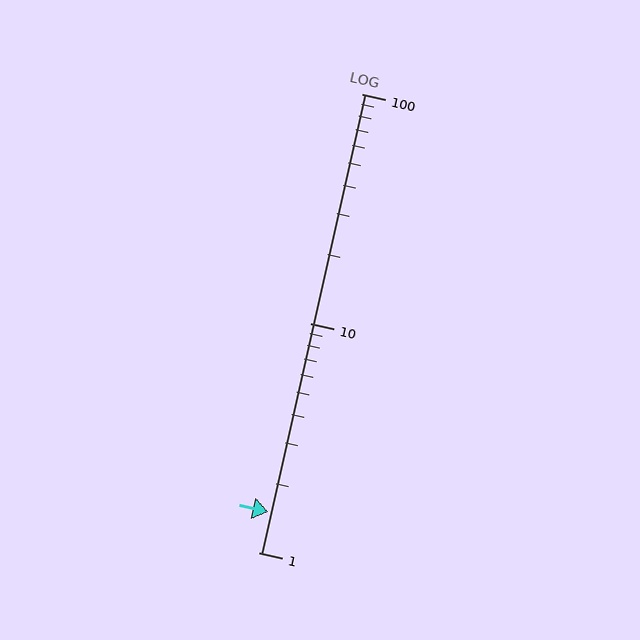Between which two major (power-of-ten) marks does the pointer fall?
The pointer is between 1 and 10.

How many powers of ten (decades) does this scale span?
The scale spans 2 decades, from 1 to 100.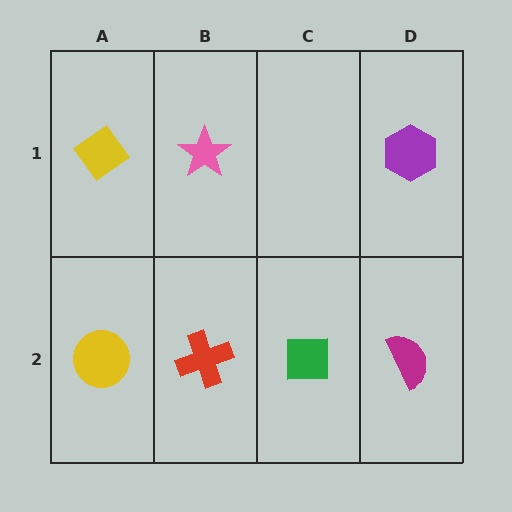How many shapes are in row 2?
4 shapes.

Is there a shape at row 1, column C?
No, that cell is empty.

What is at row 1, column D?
A purple hexagon.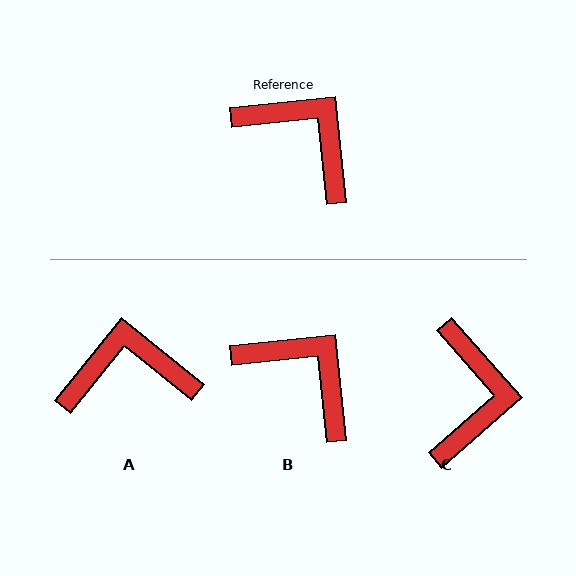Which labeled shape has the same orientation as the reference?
B.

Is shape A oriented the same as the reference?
No, it is off by about 45 degrees.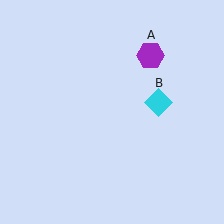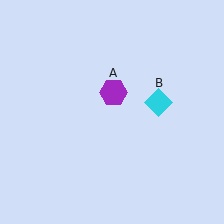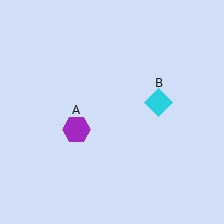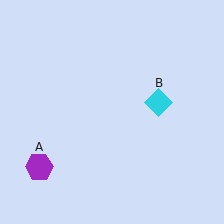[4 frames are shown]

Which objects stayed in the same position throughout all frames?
Cyan diamond (object B) remained stationary.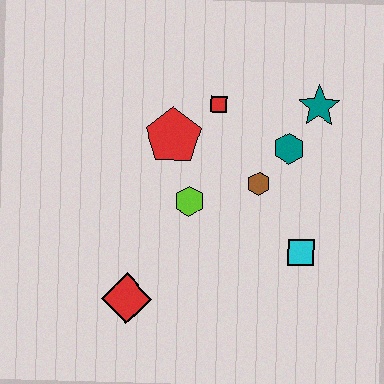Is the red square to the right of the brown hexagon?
No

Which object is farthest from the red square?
The red diamond is farthest from the red square.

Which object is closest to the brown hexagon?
The teal hexagon is closest to the brown hexagon.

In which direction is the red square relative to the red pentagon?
The red square is to the right of the red pentagon.